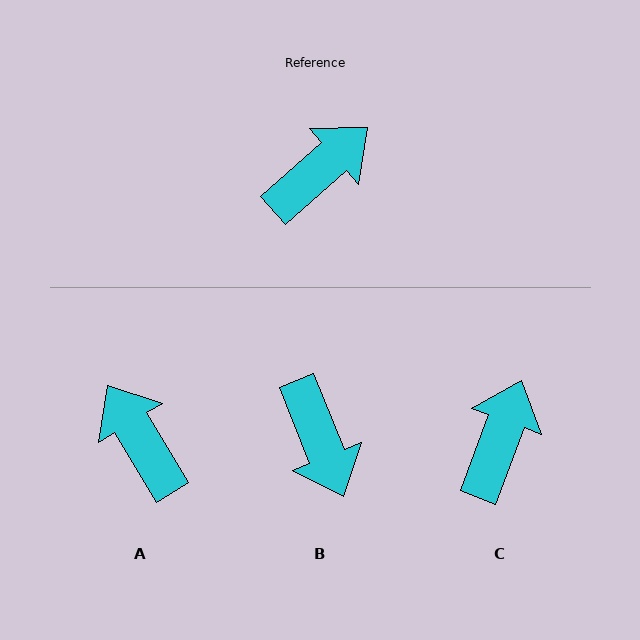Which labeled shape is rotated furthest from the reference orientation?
B, about 109 degrees away.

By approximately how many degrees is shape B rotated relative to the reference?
Approximately 109 degrees clockwise.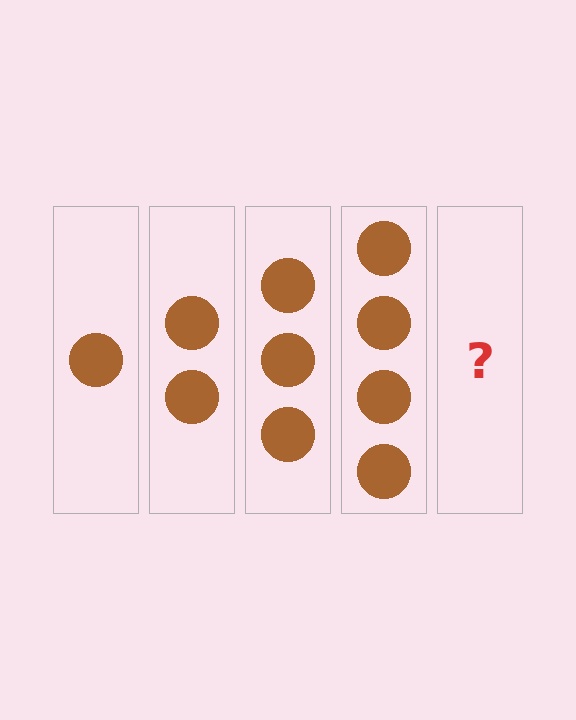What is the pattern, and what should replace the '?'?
The pattern is that each step adds one more circle. The '?' should be 5 circles.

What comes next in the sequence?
The next element should be 5 circles.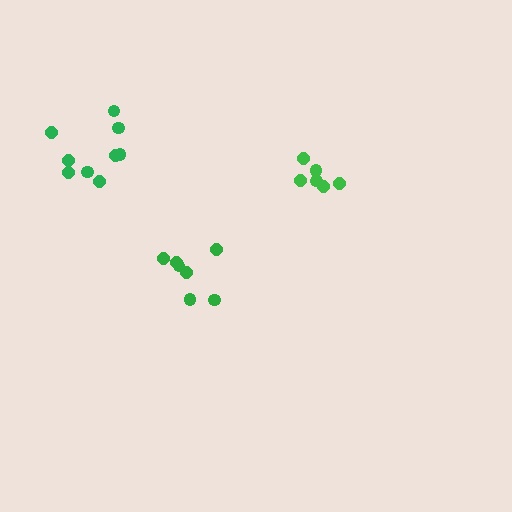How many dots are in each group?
Group 1: 6 dots, Group 2: 7 dots, Group 3: 9 dots (22 total).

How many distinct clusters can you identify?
There are 3 distinct clusters.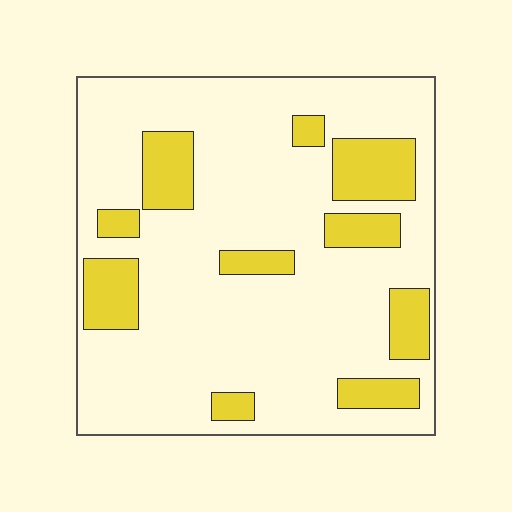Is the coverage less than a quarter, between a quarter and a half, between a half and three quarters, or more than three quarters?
Less than a quarter.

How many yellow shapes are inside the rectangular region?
10.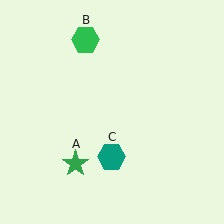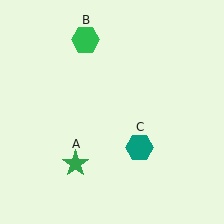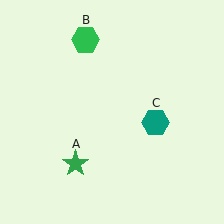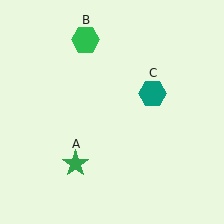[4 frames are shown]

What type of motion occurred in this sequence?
The teal hexagon (object C) rotated counterclockwise around the center of the scene.